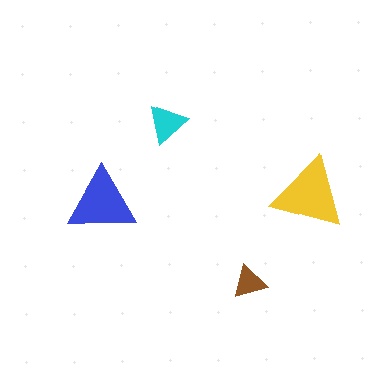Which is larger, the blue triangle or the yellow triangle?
The yellow one.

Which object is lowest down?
The brown triangle is bottommost.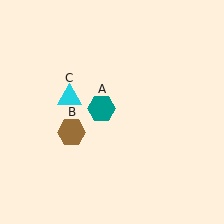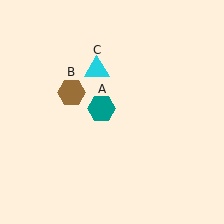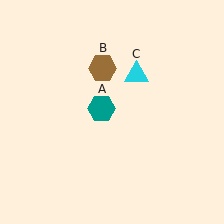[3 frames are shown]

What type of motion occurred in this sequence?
The brown hexagon (object B), cyan triangle (object C) rotated clockwise around the center of the scene.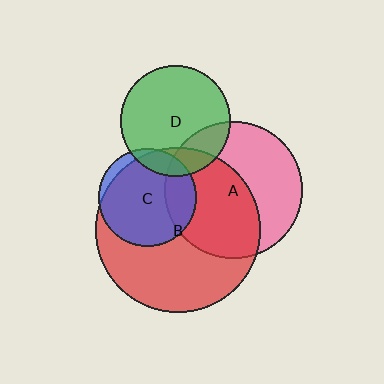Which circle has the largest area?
Circle B (red).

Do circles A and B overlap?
Yes.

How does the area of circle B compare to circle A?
Approximately 1.5 times.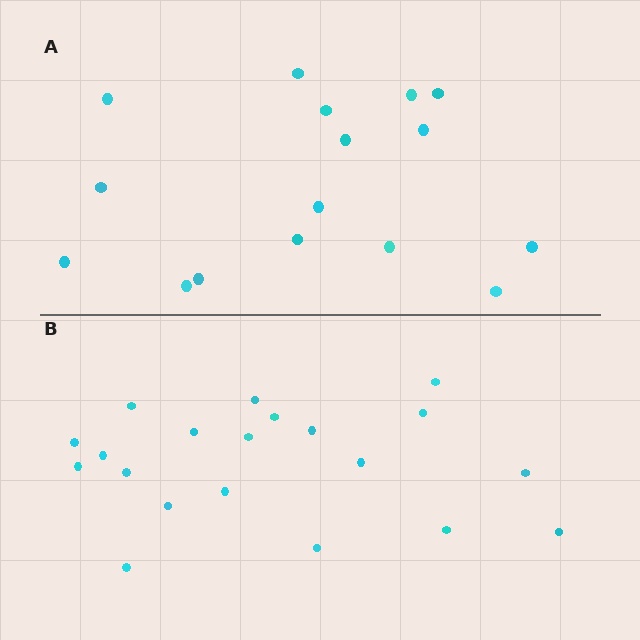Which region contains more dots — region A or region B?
Region B (the bottom region) has more dots.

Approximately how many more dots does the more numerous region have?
Region B has about 4 more dots than region A.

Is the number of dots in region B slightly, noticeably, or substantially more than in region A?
Region B has noticeably more, but not dramatically so. The ratio is roughly 1.2 to 1.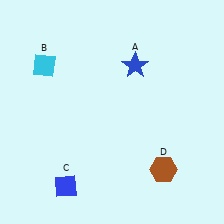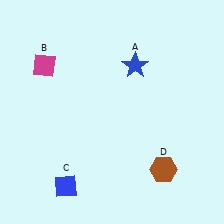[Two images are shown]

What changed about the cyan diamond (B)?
In Image 1, B is cyan. In Image 2, it changed to magenta.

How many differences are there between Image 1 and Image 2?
There is 1 difference between the two images.